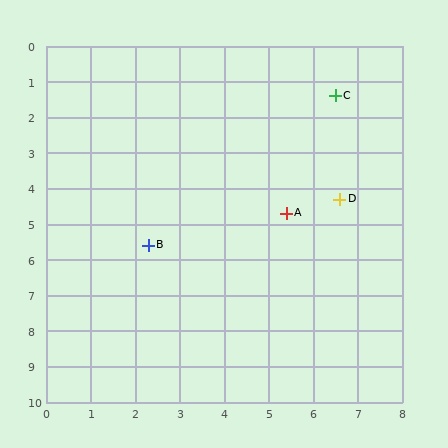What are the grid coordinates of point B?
Point B is at approximately (2.3, 5.6).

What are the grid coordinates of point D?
Point D is at approximately (6.6, 4.3).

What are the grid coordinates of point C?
Point C is at approximately (6.5, 1.4).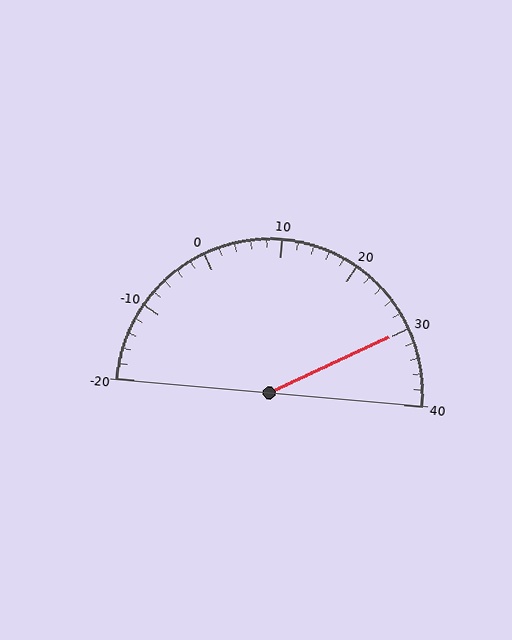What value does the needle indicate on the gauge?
The needle indicates approximately 30.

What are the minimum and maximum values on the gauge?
The gauge ranges from -20 to 40.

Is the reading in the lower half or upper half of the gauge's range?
The reading is in the upper half of the range (-20 to 40).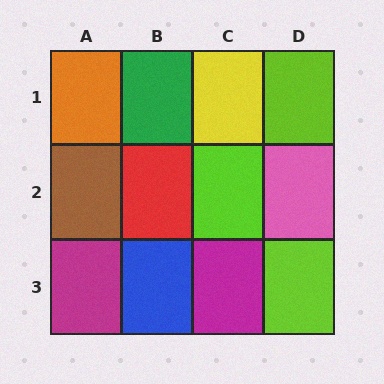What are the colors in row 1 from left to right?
Orange, green, yellow, lime.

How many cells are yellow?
1 cell is yellow.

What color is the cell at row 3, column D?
Lime.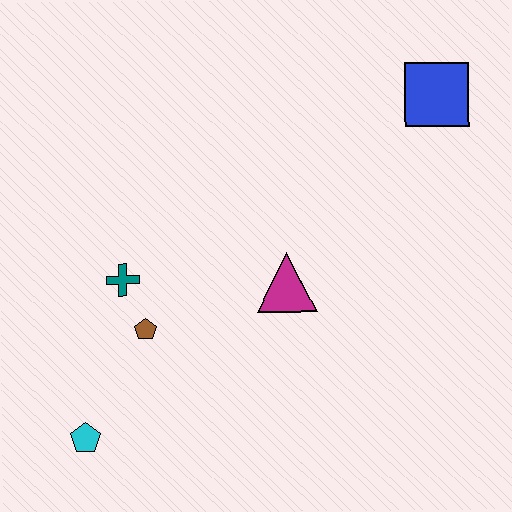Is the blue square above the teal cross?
Yes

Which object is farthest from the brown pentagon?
The blue square is farthest from the brown pentagon.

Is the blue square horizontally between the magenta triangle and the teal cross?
No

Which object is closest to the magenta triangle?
The brown pentagon is closest to the magenta triangle.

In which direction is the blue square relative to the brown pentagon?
The blue square is to the right of the brown pentagon.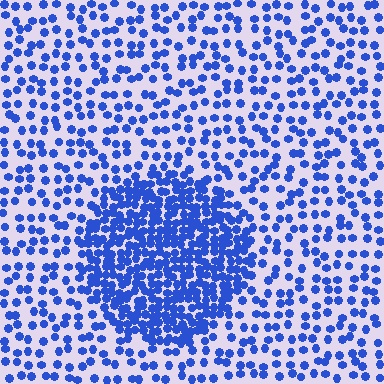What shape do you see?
I see a circle.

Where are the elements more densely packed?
The elements are more densely packed inside the circle boundary.